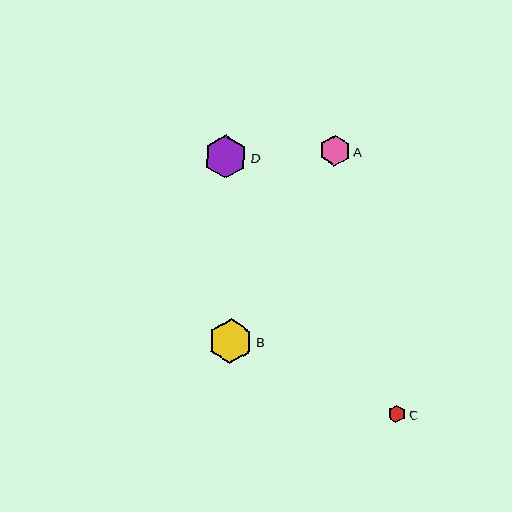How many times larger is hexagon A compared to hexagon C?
Hexagon A is approximately 1.7 times the size of hexagon C.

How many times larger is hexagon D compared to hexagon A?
Hexagon D is approximately 1.4 times the size of hexagon A.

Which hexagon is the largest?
Hexagon B is the largest with a size of approximately 45 pixels.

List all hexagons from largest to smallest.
From largest to smallest: B, D, A, C.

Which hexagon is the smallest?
Hexagon C is the smallest with a size of approximately 18 pixels.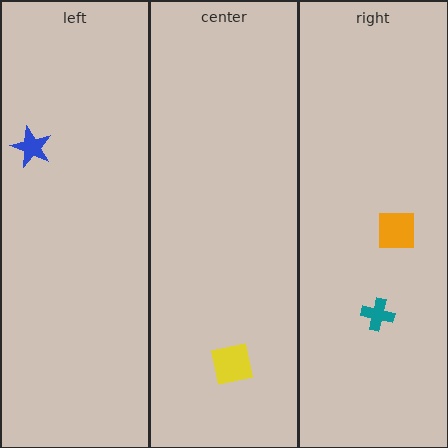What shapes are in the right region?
The teal cross, the orange square.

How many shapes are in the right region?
2.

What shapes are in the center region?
The yellow square.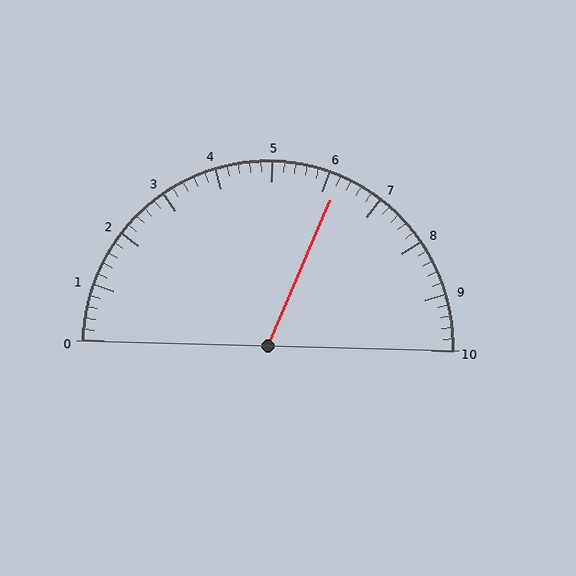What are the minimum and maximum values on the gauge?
The gauge ranges from 0 to 10.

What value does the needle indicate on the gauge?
The needle indicates approximately 6.2.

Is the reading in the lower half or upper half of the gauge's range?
The reading is in the upper half of the range (0 to 10).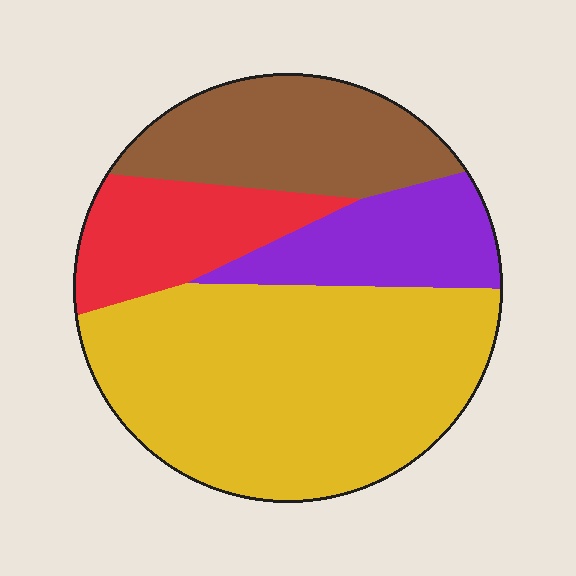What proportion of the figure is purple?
Purple takes up about one sixth (1/6) of the figure.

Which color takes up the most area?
Yellow, at roughly 50%.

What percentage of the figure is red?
Red takes up less than a sixth of the figure.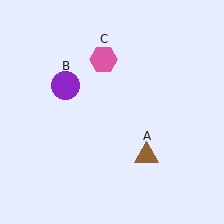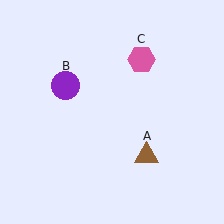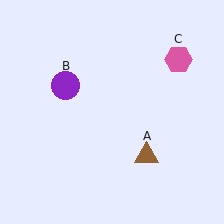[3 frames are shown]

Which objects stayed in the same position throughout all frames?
Brown triangle (object A) and purple circle (object B) remained stationary.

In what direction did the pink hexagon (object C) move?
The pink hexagon (object C) moved right.